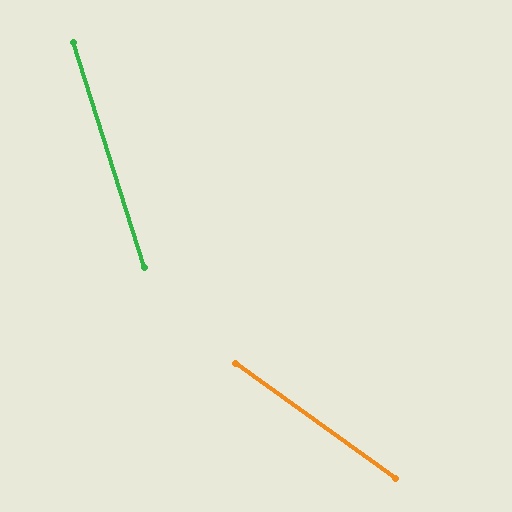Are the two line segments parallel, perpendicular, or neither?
Neither parallel nor perpendicular — they differ by about 37°.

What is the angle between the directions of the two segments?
Approximately 37 degrees.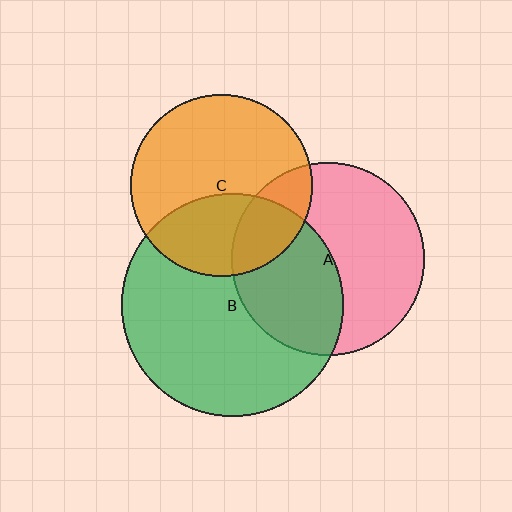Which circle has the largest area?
Circle B (green).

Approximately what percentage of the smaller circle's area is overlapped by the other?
Approximately 35%.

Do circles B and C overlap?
Yes.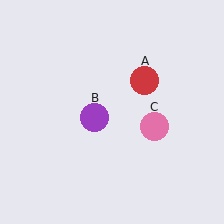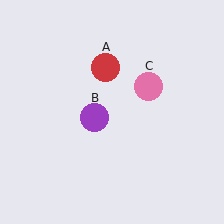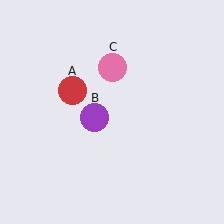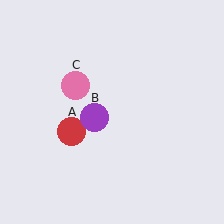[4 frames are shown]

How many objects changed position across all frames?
2 objects changed position: red circle (object A), pink circle (object C).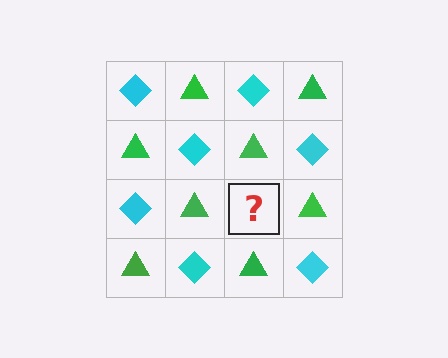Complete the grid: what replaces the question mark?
The question mark should be replaced with a cyan diamond.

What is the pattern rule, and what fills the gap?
The rule is that it alternates cyan diamond and green triangle in a checkerboard pattern. The gap should be filled with a cyan diamond.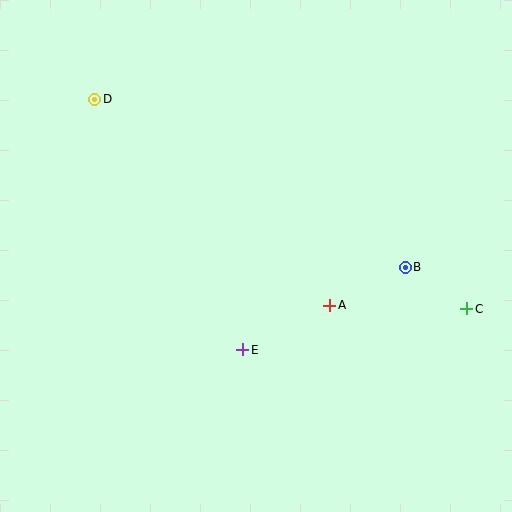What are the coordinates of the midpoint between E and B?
The midpoint between E and B is at (324, 309).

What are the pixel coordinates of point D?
Point D is at (95, 99).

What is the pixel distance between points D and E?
The distance between D and E is 291 pixels.